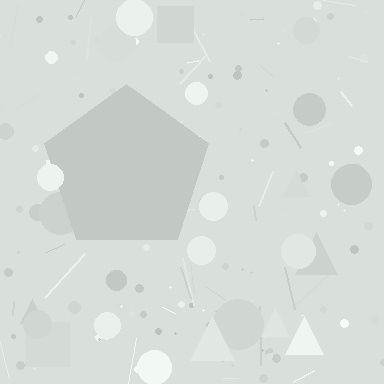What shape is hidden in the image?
A pentagon is hidden in the image.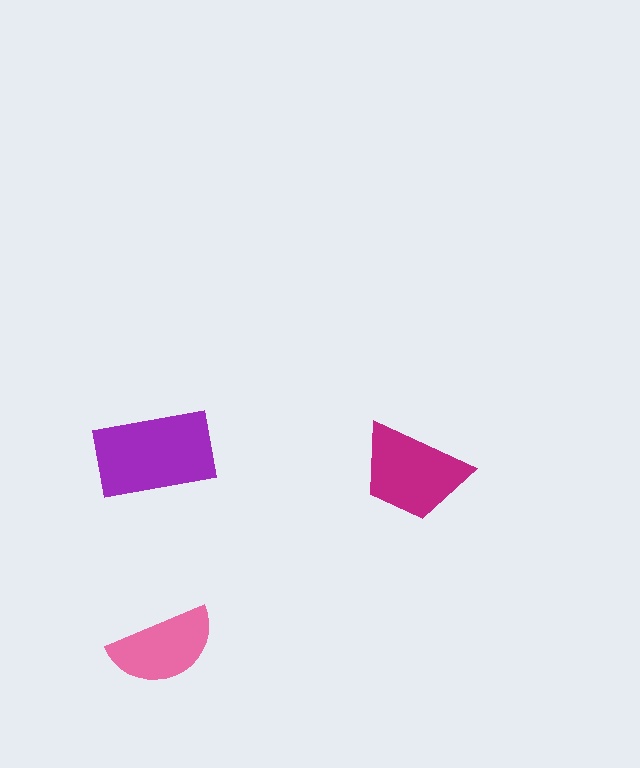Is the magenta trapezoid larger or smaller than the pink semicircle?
Larger.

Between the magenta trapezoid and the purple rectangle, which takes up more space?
The purple rectangle.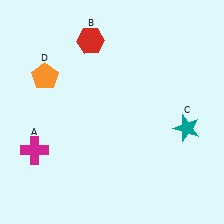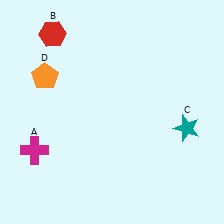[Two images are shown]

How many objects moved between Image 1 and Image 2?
1 object moved between the two images.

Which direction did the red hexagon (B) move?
The red hexagon (B) moved left.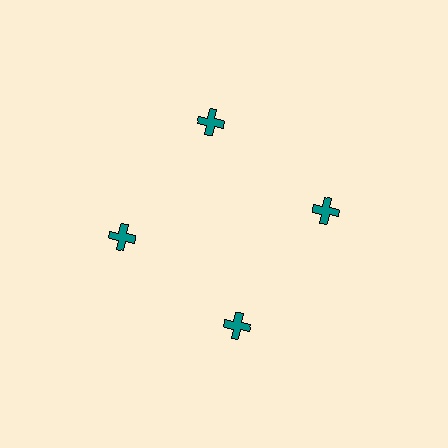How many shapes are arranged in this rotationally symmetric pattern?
There are 4 shapes, arranged in 4 groups of 1.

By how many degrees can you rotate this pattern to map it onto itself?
The pattern maps onto itself every 90 degrees of rotation.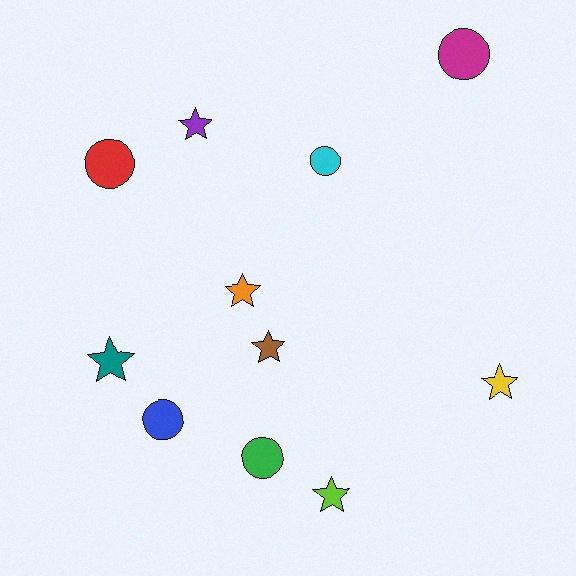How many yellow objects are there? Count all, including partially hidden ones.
There is 1 yellow object.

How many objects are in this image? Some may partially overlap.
There are 11 objects.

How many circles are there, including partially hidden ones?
There are 5 circles.